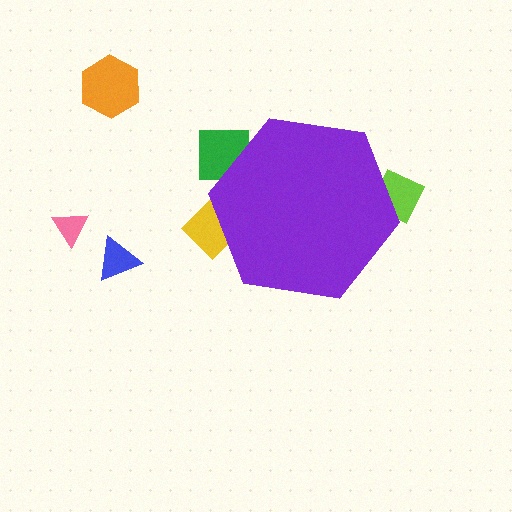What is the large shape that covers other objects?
A purple hexagon.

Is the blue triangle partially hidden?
No, the blue triangle is fully visible.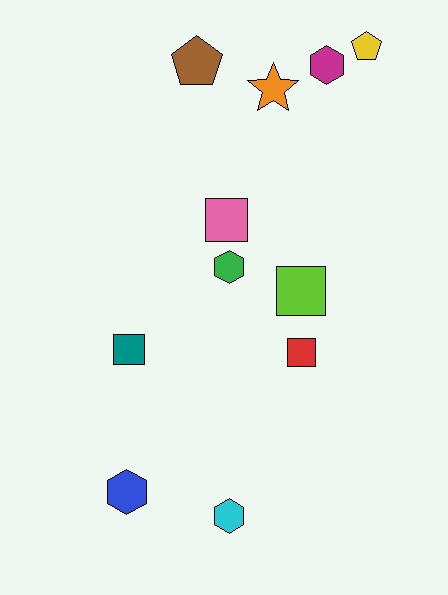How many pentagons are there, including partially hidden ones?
There are 2 pentagons.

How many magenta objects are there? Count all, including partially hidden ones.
There is 1 magenta object.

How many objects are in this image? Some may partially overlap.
There are 11 objects.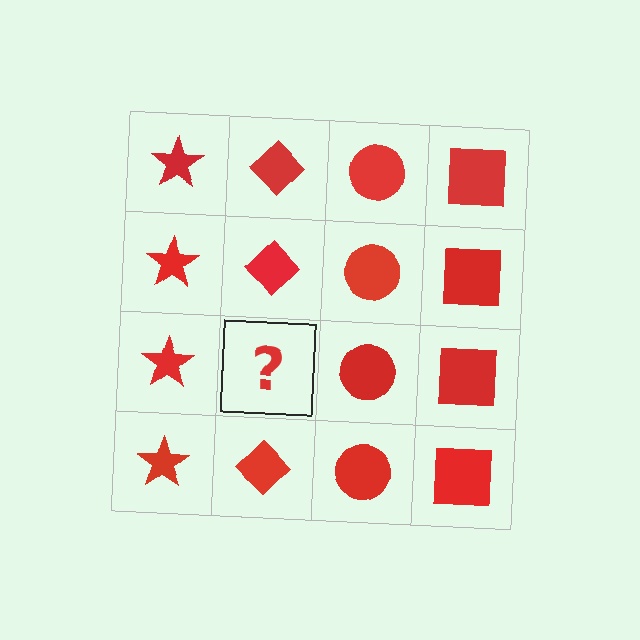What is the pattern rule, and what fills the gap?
The rule is that each column has a consistent shape. The gap should be filled with a red diamond.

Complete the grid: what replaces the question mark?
The question mark should be replaced with a red diamond.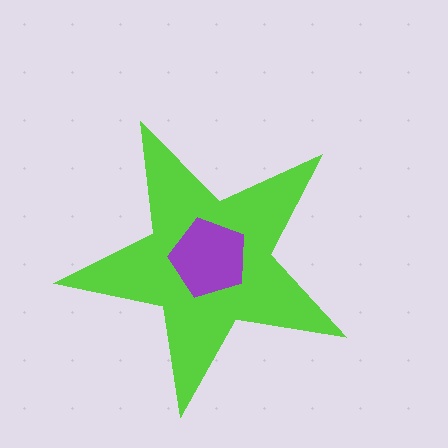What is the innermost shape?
The purple pentagon.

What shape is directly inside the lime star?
The purple pentagon.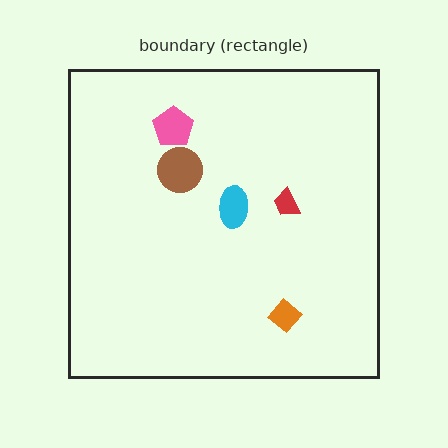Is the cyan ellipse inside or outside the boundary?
Inside.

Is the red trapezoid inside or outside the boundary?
Inside.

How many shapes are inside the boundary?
5 inside, 0 outside.